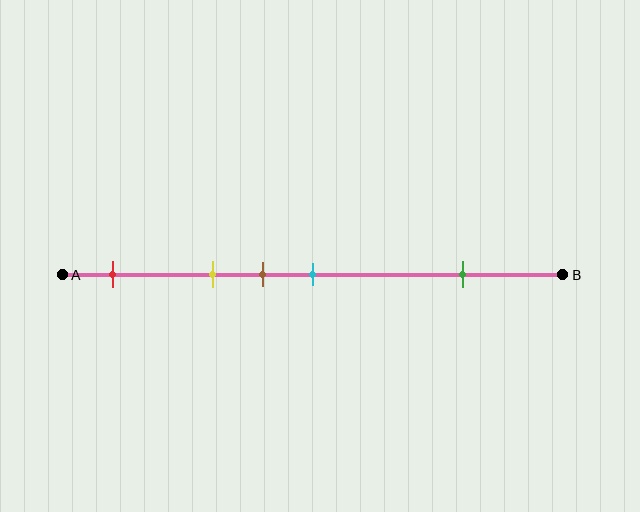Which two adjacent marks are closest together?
The brown and cyan marks are the closest adjacent pair.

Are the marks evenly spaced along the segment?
No, the marks are not evenly spaced.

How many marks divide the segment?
There are 5 marks dividing the segment.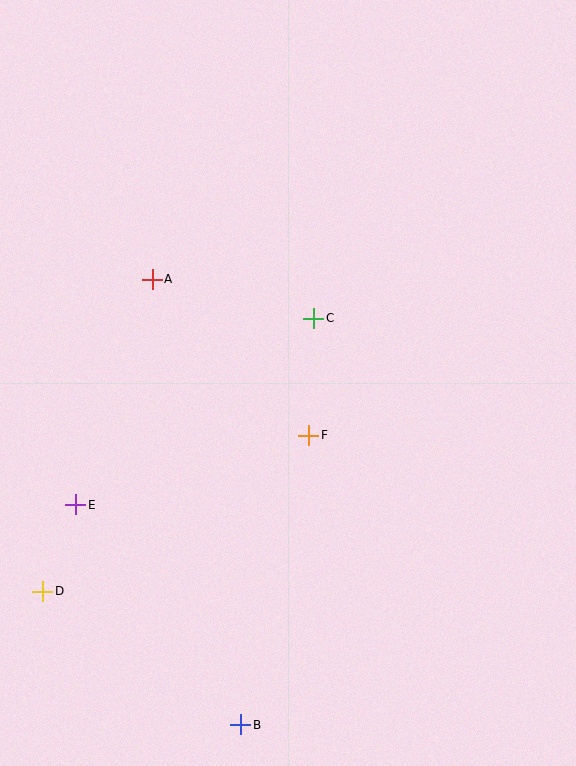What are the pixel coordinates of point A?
Point A is at (152, 279).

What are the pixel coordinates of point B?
Point B is at (241, 725).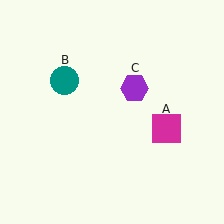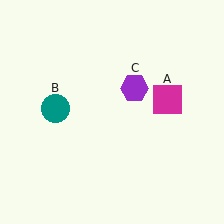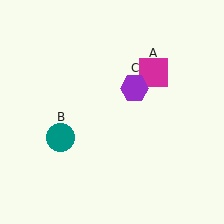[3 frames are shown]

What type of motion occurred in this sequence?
The magenta square (object A), teal circle (object B) rotated counterclockwise around the center of the scene.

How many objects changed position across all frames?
2 objects changed position: magenta square (object A), teal circle (object B).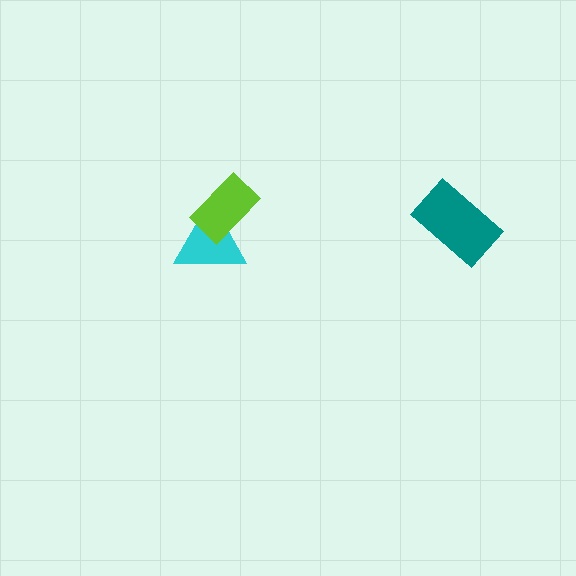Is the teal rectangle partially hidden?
No, no other shape covers it.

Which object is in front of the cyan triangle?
The lime rectangle is in front of the cyan triangle.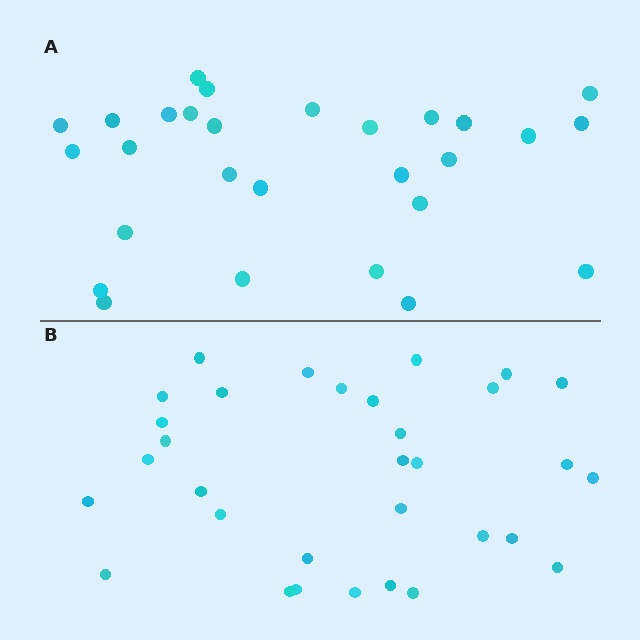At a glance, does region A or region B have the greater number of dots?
Region B (the bottom region) has more dots.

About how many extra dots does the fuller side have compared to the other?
Region B has about 4 more dots than region A.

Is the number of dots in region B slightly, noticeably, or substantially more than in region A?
Region B has only slightly more — the two regions are fairly close. The ratio is roughly 1.1 to 1.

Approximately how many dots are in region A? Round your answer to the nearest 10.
About 30 dots. (The exact count is 28, which rounds to 30.)